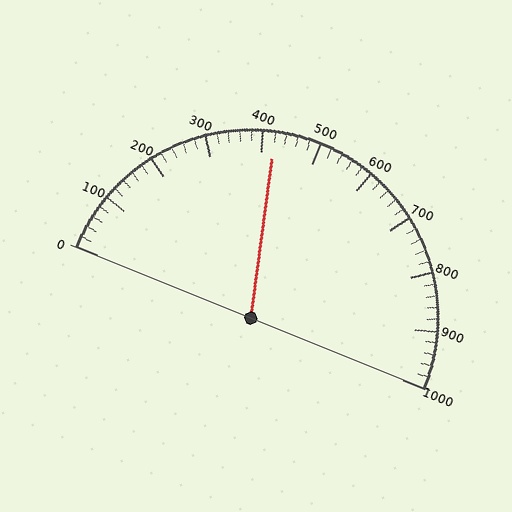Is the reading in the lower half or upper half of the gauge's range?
The reading is in the lower half of the range (0 to 1000).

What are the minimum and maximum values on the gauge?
The gauge ranges from 0 to 1000.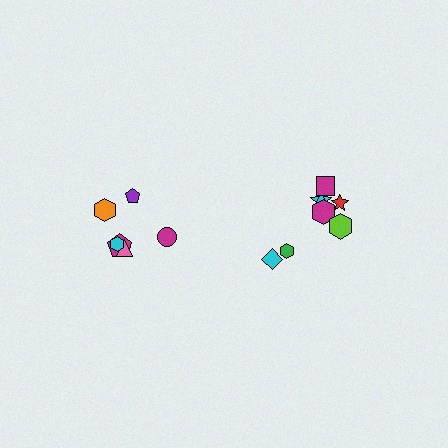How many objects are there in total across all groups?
There are 14 objects.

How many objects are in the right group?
There are 8 objects.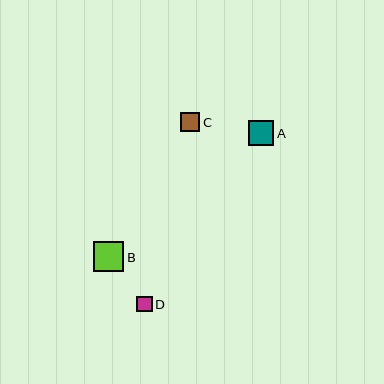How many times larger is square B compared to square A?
Square B is approximately 1.2 times the size of square A.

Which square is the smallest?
Square D is the smallest with a size of approximately 16 pixels.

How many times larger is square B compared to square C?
Square B is approximately 1.6 times the size of square C.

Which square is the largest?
Square B is the largest with a size of approximately 31 pixels.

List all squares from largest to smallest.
From largest to smallest: B, A, C, D.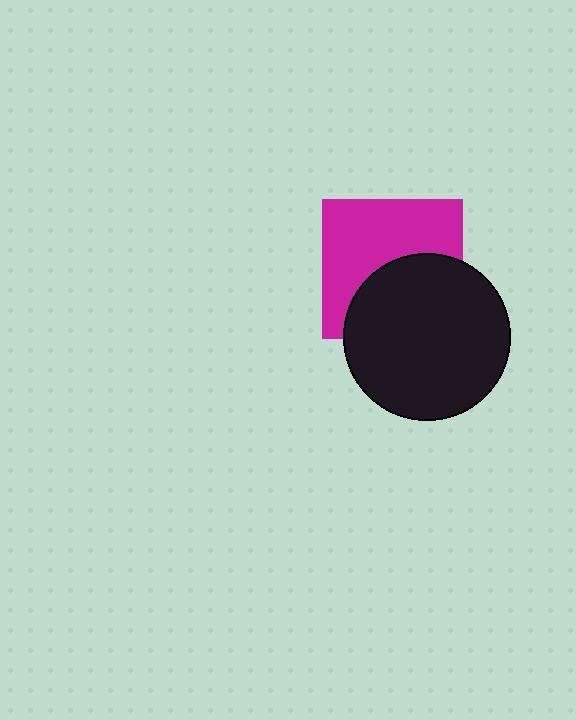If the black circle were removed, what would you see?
You would see the complete magenta square.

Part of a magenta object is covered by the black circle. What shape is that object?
It is a square.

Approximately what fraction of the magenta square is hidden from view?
Roughly 44% of the magenta square is hidden behind the black circle.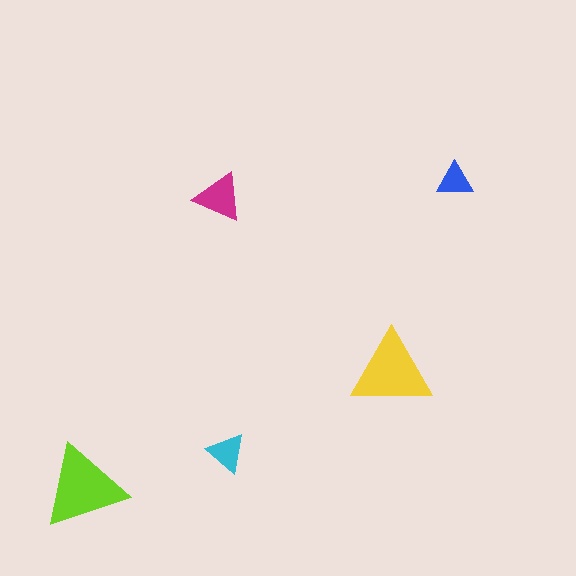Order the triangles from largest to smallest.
the lime one, the yellow one, the magenta one, the cyan one, the blue one.